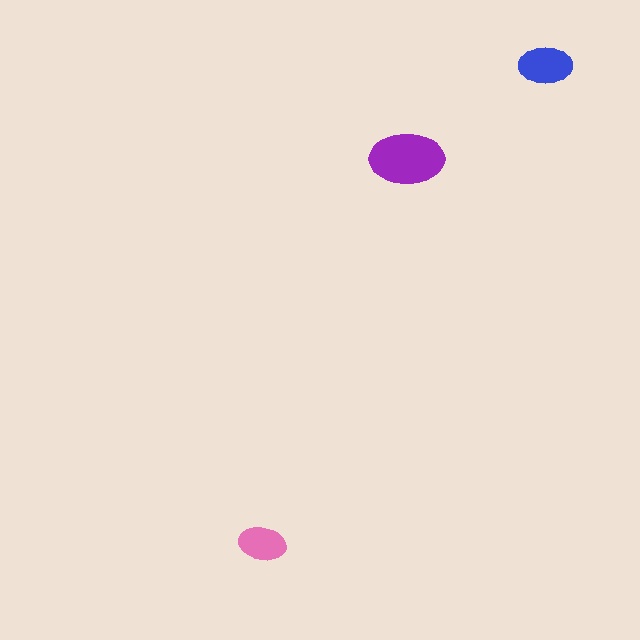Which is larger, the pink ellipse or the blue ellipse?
The blue one.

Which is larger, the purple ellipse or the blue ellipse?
The purple one.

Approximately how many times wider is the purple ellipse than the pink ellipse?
About 1.5 times wider.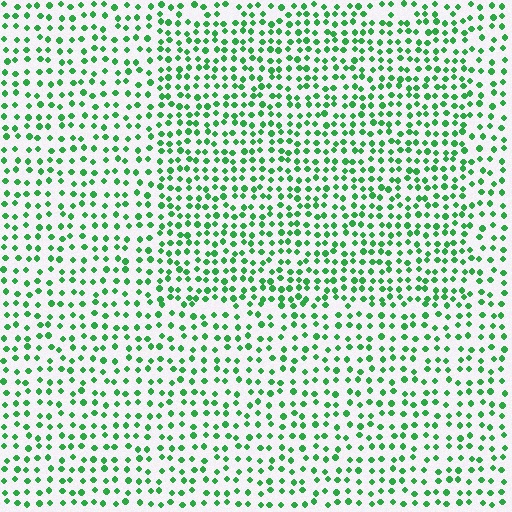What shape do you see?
I see a rectangle.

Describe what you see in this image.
The image contains small green elements arranged at two different densities. A rectangle-shaped region is visible where the elements are more densely packed than the surrounding area.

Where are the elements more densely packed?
The elements are more densely packed inside the rectangle boundary.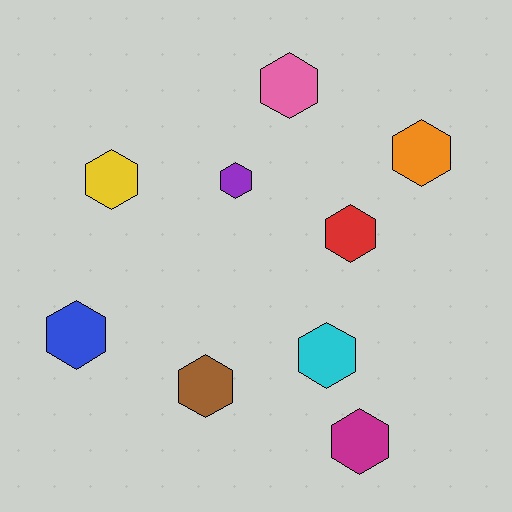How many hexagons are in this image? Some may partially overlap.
There are 9 hexagons.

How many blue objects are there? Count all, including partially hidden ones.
There is 1 blue object.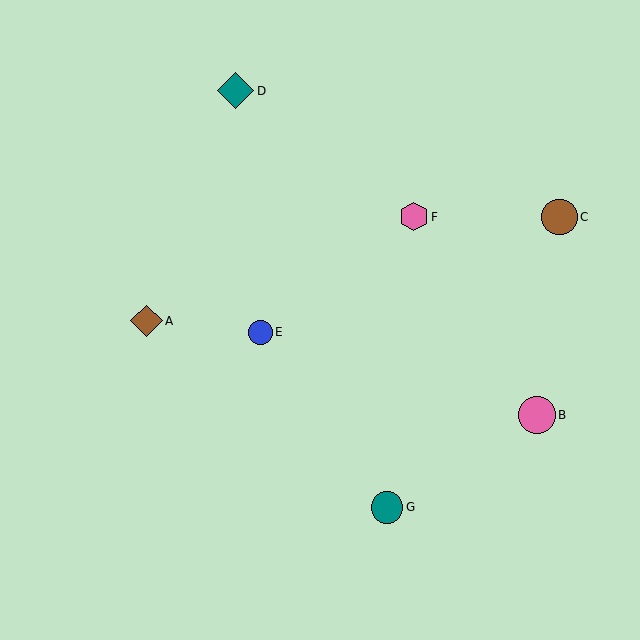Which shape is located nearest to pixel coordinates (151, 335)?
The brown diamond (labeled A) at (146, 321) is nearest to that location.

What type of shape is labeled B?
Shape B is a pink circle.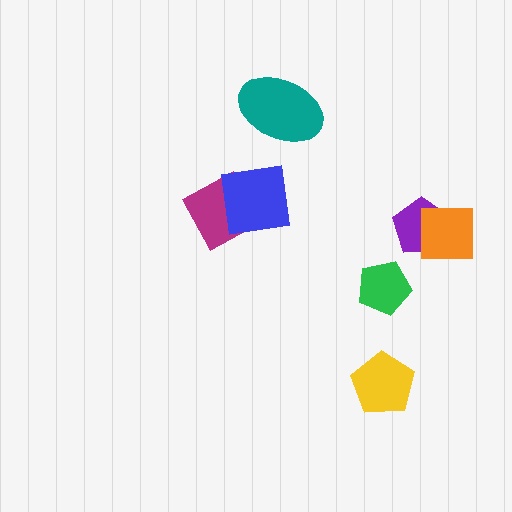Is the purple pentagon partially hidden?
Yes, it is partially covered by another shape.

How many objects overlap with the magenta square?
1 object overlaps with the magenta square.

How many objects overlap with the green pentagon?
0 objects overlap with the green pentagon.